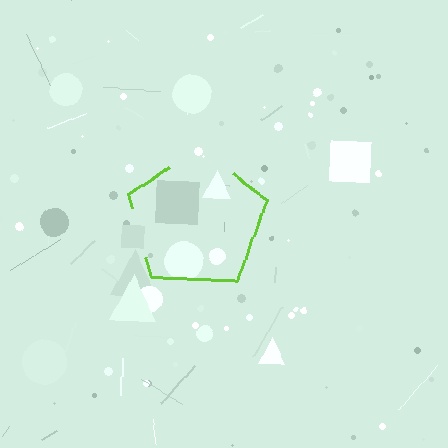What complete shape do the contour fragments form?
The contour fragments form a pentagon.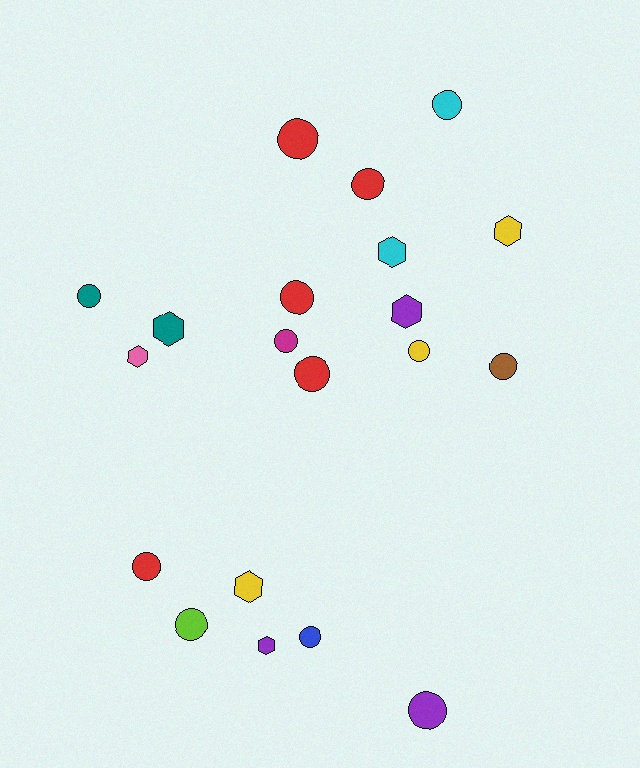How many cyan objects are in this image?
There are 2 cyan objects.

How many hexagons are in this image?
There are 7 hexagons.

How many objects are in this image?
There are 20 objects.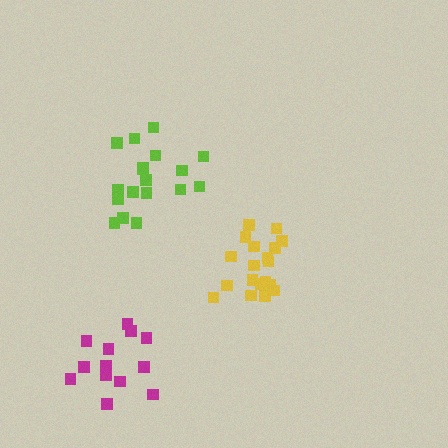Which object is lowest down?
The magenta cluster is bottommost.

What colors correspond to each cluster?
The clusters are colored: magenta, yellow, lime.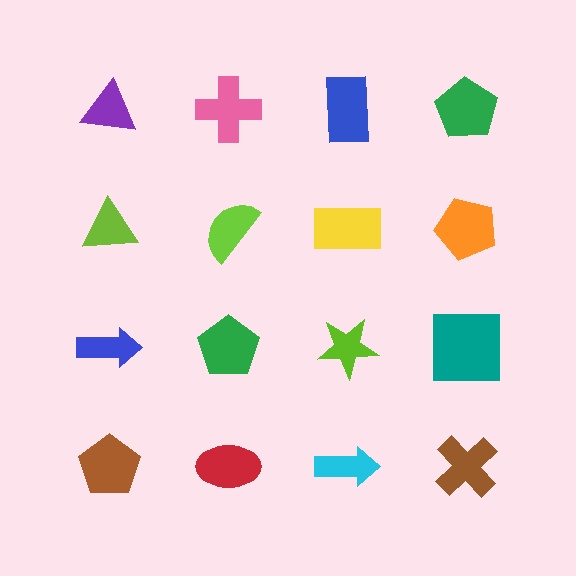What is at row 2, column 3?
A yellow rectangle.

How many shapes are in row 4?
4 shapes.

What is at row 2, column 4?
An orange pentagon.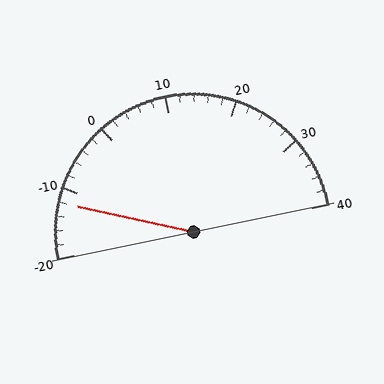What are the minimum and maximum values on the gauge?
The gauge ranges from -20 to 40.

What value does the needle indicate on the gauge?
The needle indicates approximately -12.